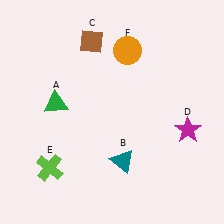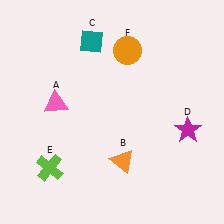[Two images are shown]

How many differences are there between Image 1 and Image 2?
There are 3 differences between the two images.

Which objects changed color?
A changed from green to pink. B changed from teal to orange. C changed from brown to teal.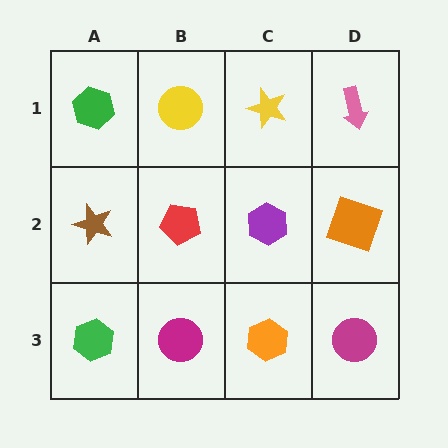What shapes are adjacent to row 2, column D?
A pink arrow (row 1, column D), a magenta circle (row 3, column D), a purple hexagon (row 2, column C).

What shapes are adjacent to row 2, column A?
A green hexagon (row 1, column A), a green hexagon (row 3, column A), a red pentagon (row 2, column B).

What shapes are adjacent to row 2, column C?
A yellow star (row 1, column C), an orange hexagon (row 3, column C), a red pentagon (row 2, column B), an orange square (row 2, column D).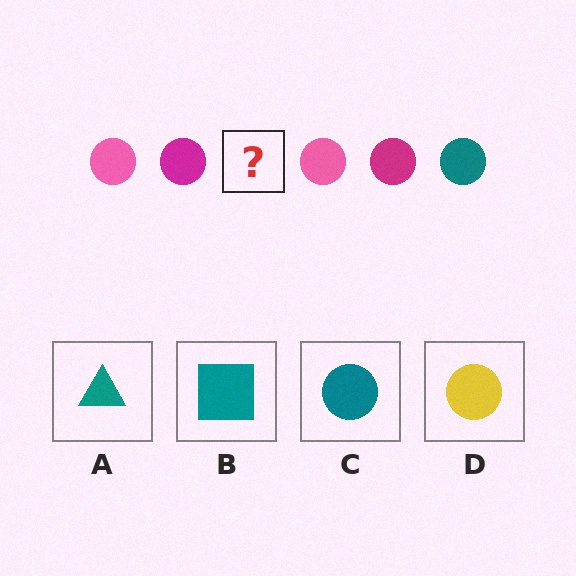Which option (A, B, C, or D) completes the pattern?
C.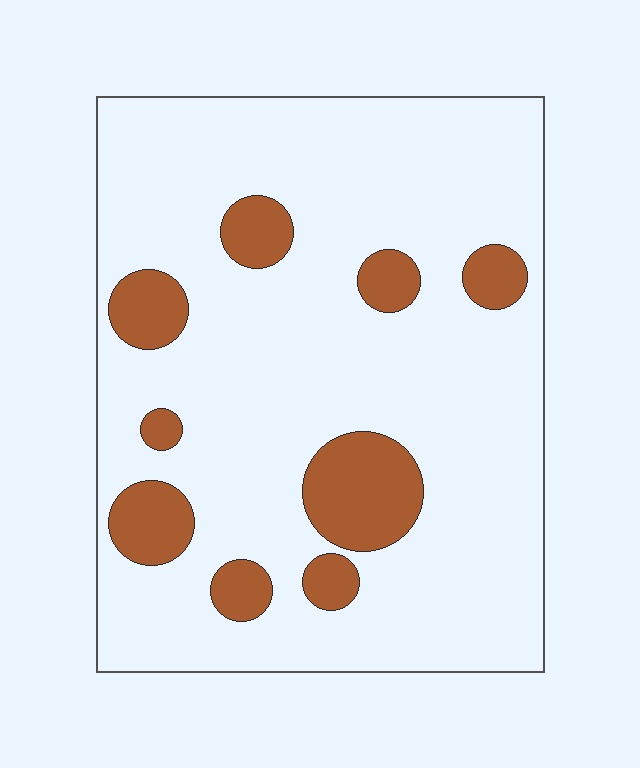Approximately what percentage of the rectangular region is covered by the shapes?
Approximately 15%.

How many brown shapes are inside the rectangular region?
9.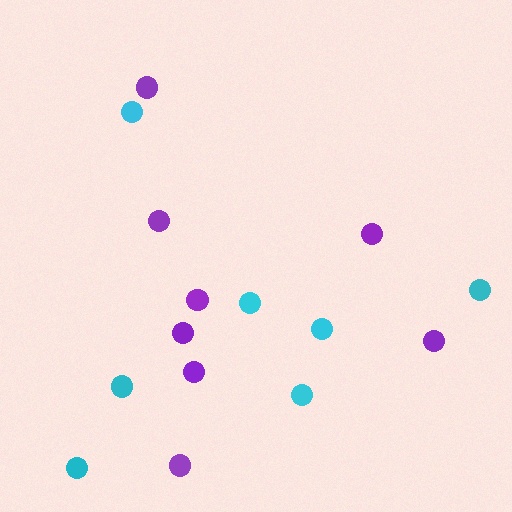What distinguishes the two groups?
There are 2 groups: one group of purple circles (8) and one group of cyan circles (7).